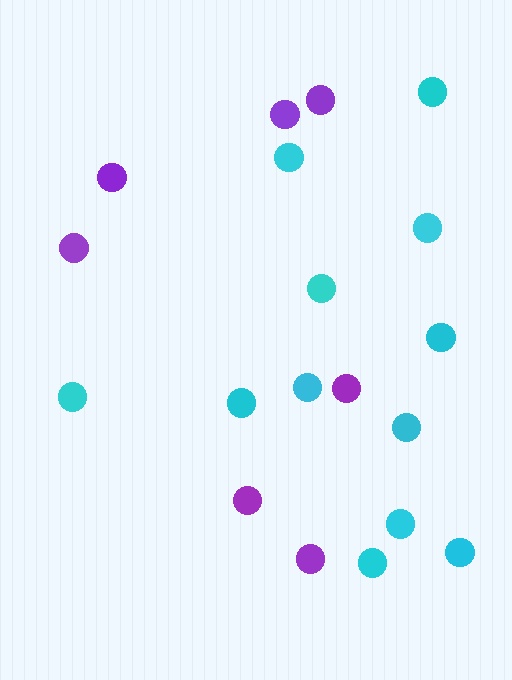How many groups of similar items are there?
There are 2 groups: one group of cyan circles (12) and one group of purple circles (7).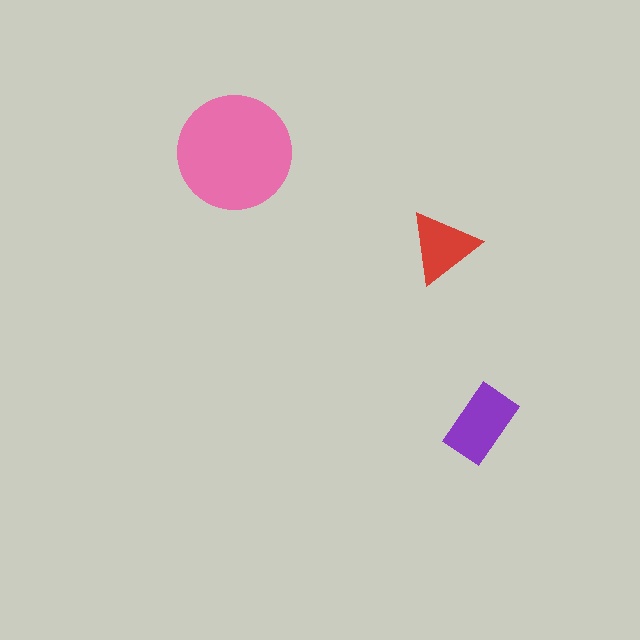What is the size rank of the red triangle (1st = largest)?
3rd.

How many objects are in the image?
There are 3 objects in the image.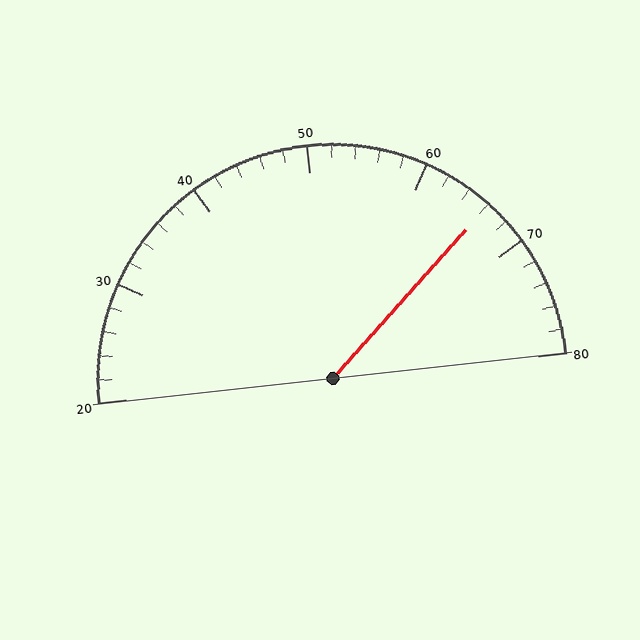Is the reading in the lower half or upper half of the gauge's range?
The reading is in the upper half of the range (20 to 80).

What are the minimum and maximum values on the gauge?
The gauge ranges from 20 to 80.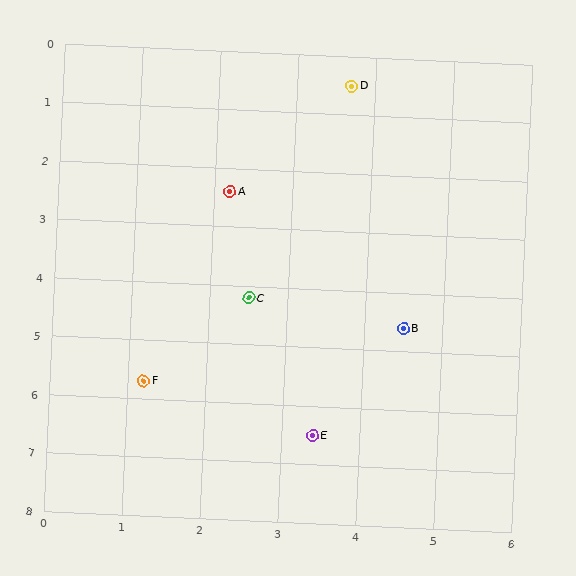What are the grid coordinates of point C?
Point C is at approximately (2.5, 4.2).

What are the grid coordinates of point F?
Point F is at approximately (1.2, 5.7).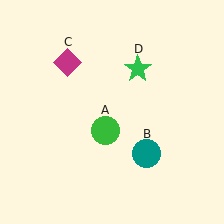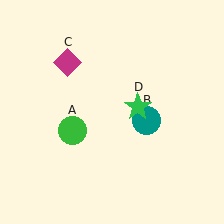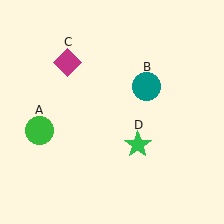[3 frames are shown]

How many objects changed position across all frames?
3 objects changed position: green circle (object A), teal circle (object B), green star (object D).